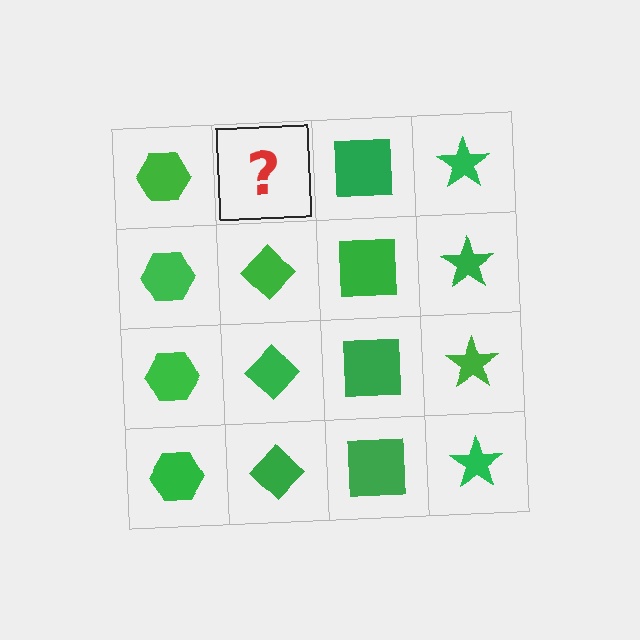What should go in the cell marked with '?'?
The missing cell should contain a green diamond.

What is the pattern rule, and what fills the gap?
The rule is that each column has a consistent shape. The gap should be filled with a green diamond.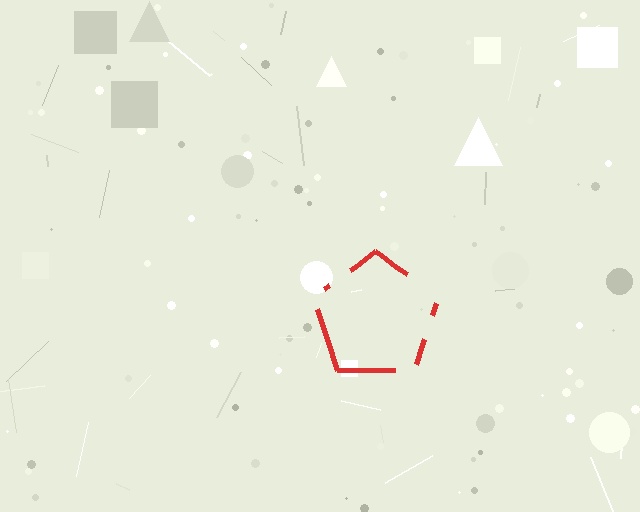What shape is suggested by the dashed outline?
The dashed outline suggests a pentagon.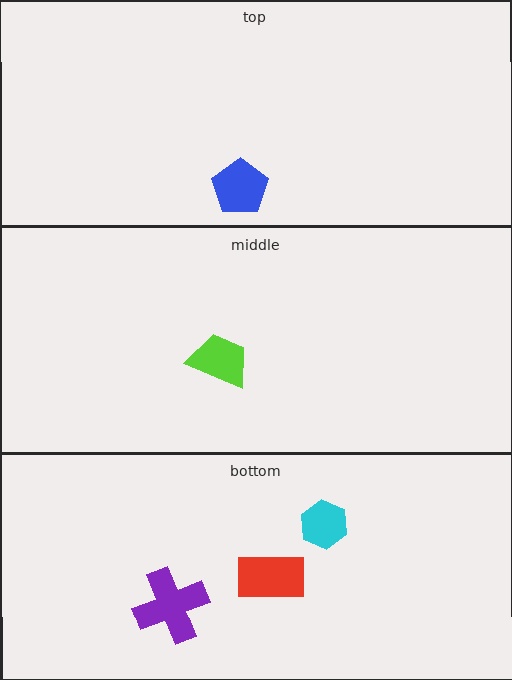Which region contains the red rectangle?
The bottom region.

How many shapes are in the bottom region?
3.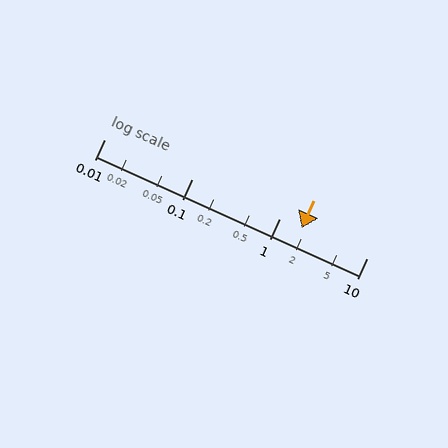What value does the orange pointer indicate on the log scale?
The pointer indicates approximately 1.8.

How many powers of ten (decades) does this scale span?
The scale spans 3 decades, from 0.01 to 10.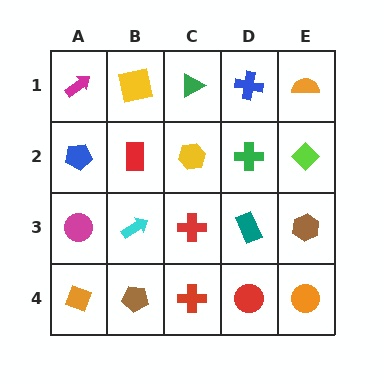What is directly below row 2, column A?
A magenta circle.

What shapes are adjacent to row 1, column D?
A green cross (row 2, column D), a green triangle (row 1, column C), an orange semicircle (row 1, column E).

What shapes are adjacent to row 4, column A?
A magenta circle (row 3, column A), a brown pentagon (row 4, column B).